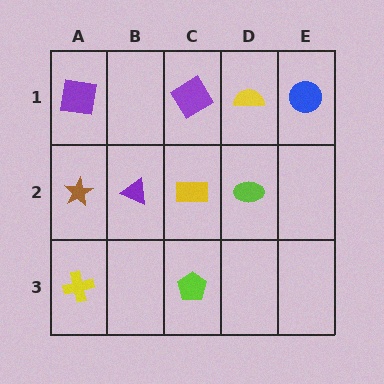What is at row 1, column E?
A blue circle.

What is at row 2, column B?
A purple triangle.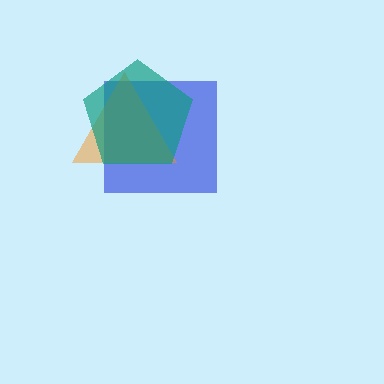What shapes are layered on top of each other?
The layered shapes are: a blue square, an orange triangle, a teal pentagon.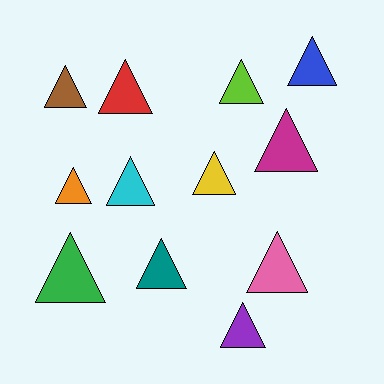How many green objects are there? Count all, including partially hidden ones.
There is 1 green object.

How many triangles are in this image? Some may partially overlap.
There are 12 triangles.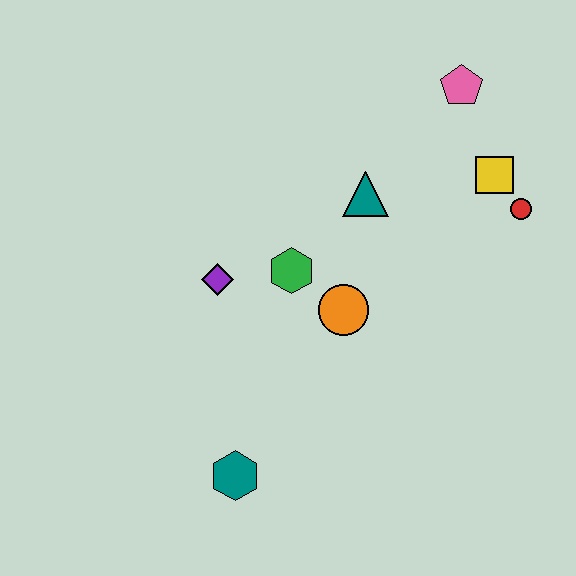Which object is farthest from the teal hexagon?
The pink pentagon is farthest from the teal hexagon.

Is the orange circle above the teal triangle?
No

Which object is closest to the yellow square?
The red circle is closest to the yellow square.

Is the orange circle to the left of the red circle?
Yes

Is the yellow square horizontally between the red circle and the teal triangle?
Yes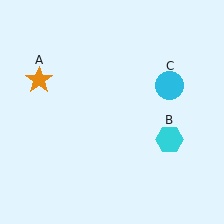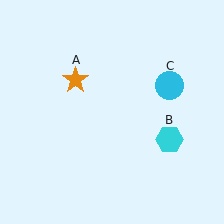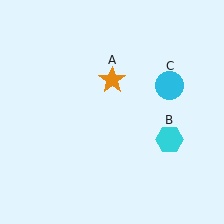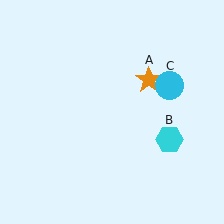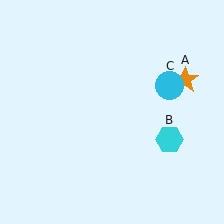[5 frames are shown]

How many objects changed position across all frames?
1 object changed position: orange star (object A).